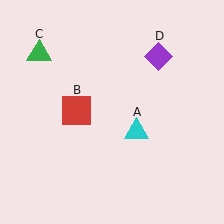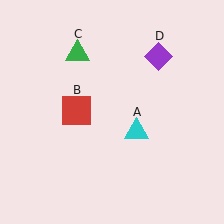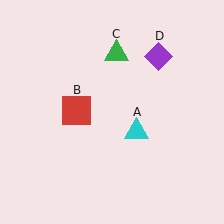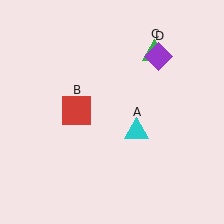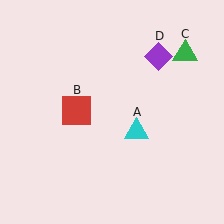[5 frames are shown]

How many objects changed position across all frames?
1 object changed position: green triangle (object C).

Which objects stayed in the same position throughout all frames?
Cyan triangle (object A) and red square (object B) and purple diamond (object D) remained stationary.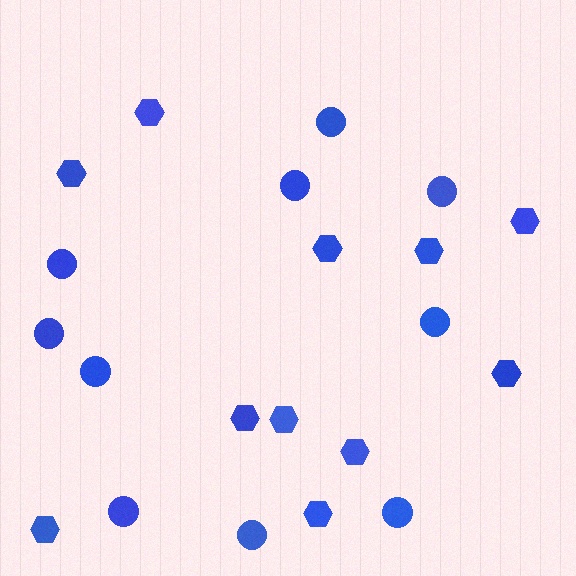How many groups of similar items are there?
There are 2 groups: one group of hexagons (11) and one group of circles (10).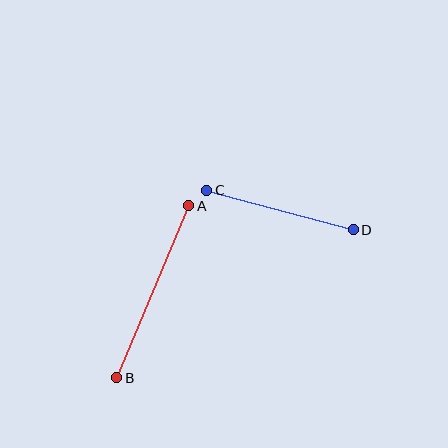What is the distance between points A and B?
The distance is approximately 186 pixels.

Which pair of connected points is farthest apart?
Points A and B are farthest apart.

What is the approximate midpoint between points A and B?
The midpoint is at approximately (153, 292) pixels.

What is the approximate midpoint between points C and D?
The midpoint is at approximately (280, 210) pixels.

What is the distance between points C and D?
The distance is approximately 152 pixels.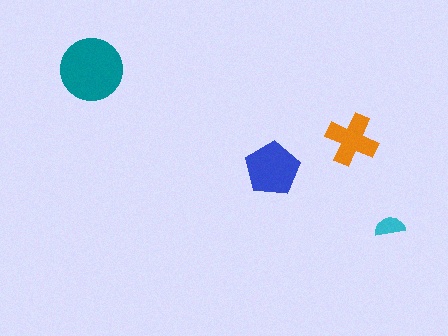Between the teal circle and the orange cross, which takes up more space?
The teal circle.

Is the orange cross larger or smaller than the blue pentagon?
Smaller.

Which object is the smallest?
The cyan semicircle.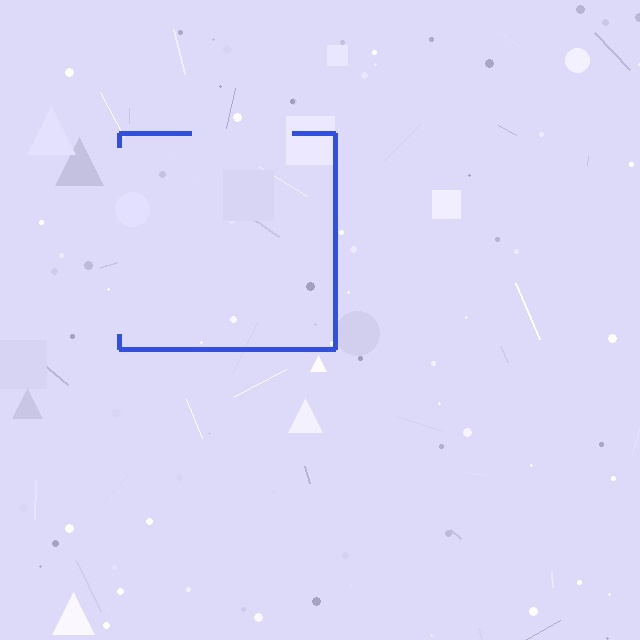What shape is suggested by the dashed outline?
The dashed outline suggests a square.